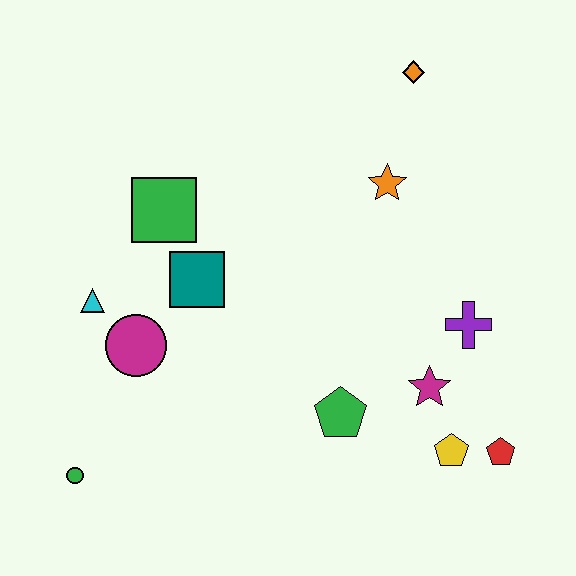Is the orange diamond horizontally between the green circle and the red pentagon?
Yes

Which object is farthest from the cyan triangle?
The red pentagon is farthest from the cyan triangle.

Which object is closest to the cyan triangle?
The magenta circle is closest to the cyan triangle.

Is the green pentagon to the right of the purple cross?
No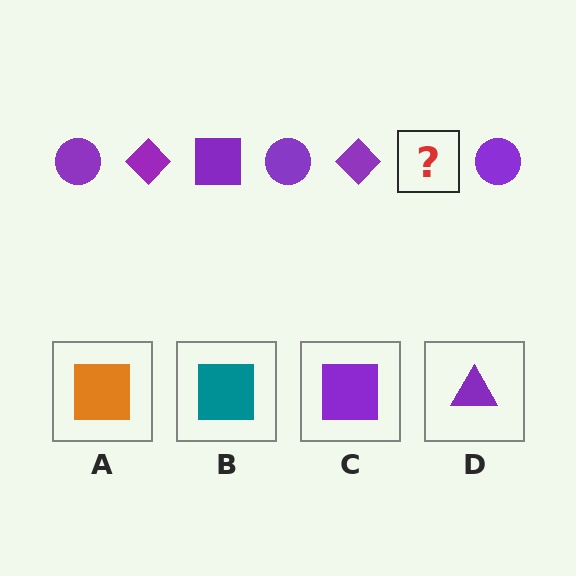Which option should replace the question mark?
Option C.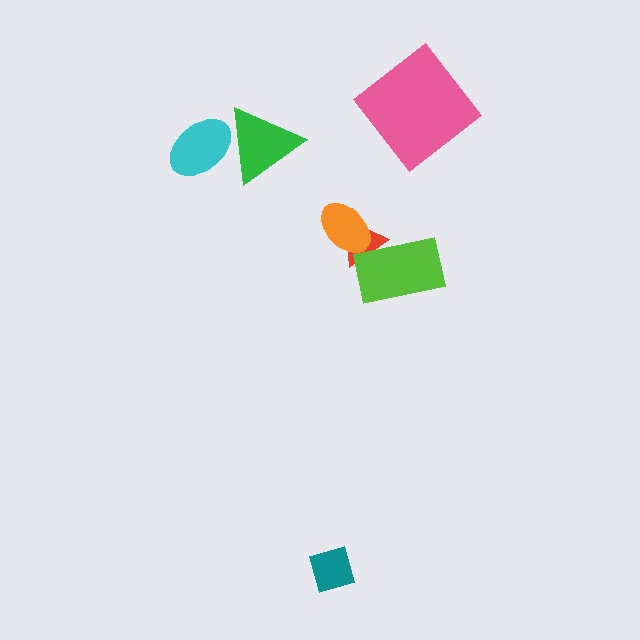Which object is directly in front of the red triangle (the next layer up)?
The orange ellipse is directly in front of the red triangle.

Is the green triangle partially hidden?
No, no other shape covers it.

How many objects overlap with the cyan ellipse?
1 object overlaps with the cyan ellipse.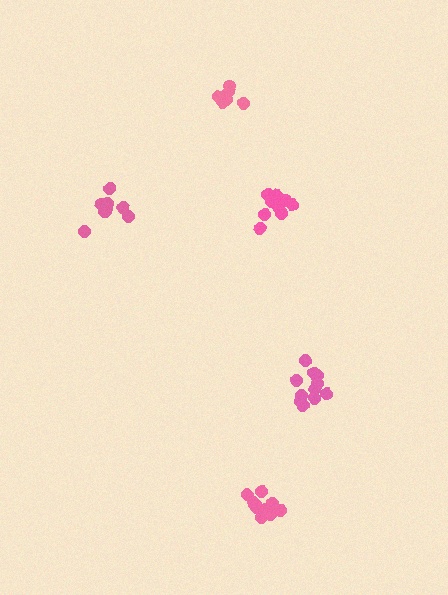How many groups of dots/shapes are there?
There are 5 groups.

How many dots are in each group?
Group 1: 7 dots, Group 2: 10 dots, Group 3: 10 dots, Group 4: 10 dots, Group 5: 11 dots (48 total).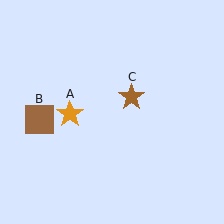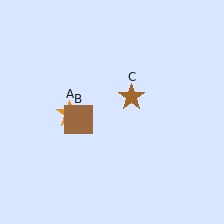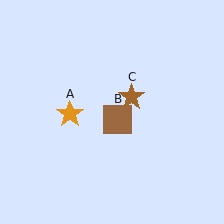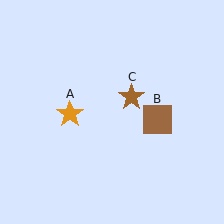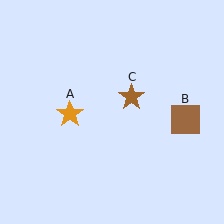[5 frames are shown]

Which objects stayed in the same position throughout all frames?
Orange star (object A) and brown star (object C) remained stationary.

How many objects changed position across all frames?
1 object changed position: brown square (object B).